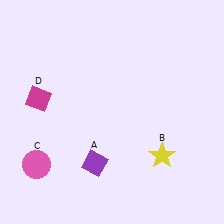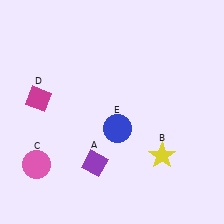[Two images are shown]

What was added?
A blue circle (E) was added in Image 2.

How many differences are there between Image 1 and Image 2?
There is 1 difference between the two images.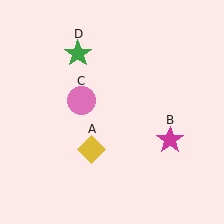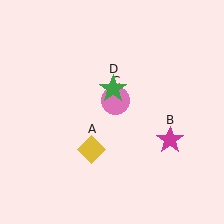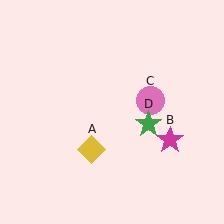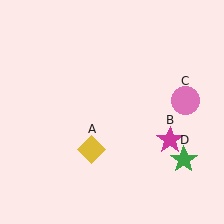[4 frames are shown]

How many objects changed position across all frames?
2 objects changed position: pink circle (object C), green star (object D).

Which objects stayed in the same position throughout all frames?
Yellow diamond (object A) and magenta star (object B) remained stationary.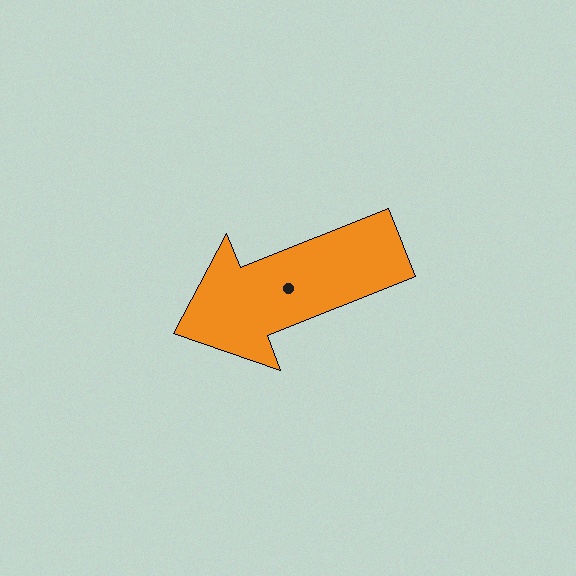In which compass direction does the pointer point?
West.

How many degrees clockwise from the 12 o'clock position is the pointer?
Approximately 248 degrees.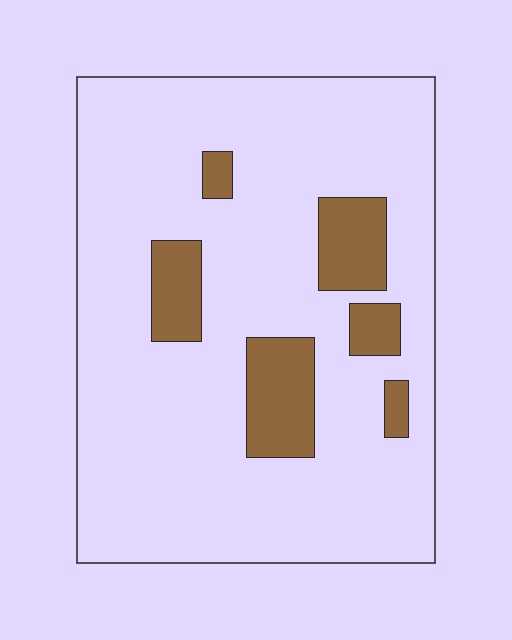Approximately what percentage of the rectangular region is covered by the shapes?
Approximately 15%.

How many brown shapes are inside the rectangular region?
6.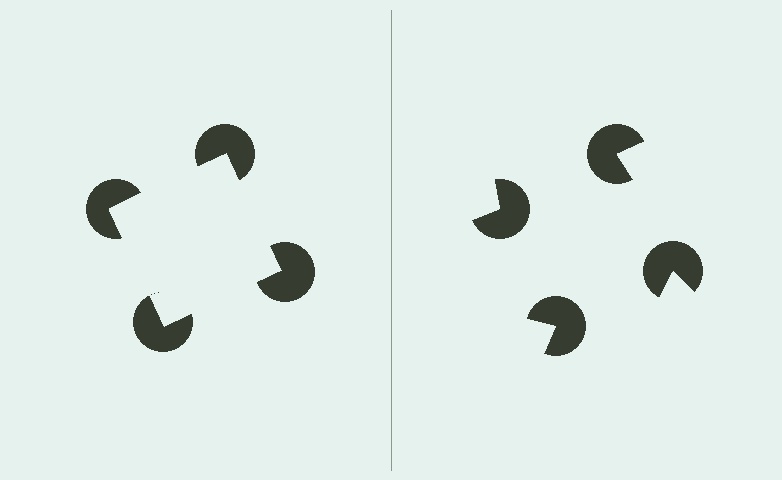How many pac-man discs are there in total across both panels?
8 — 4 on each side.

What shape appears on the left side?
An illusory square.